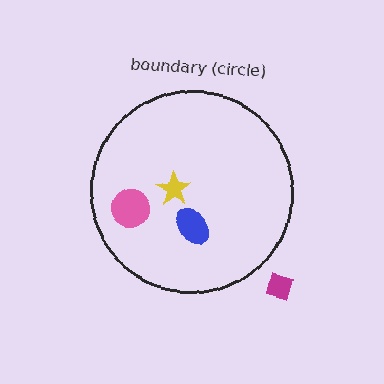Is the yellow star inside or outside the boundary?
Inside.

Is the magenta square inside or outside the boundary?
Outside.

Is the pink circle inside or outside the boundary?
Inside.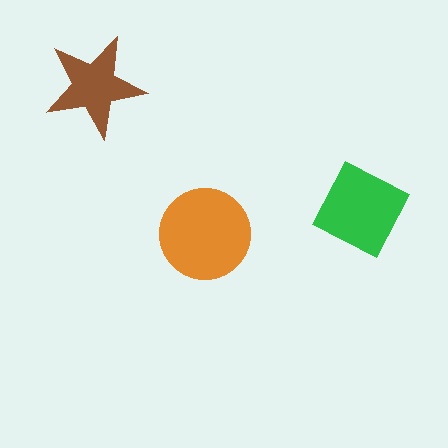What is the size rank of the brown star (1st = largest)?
3rd.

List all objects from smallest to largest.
The brown star, the green square, the orange circle.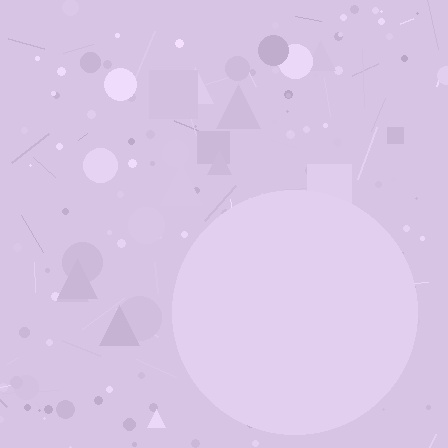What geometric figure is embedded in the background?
A circle is embedded in the background.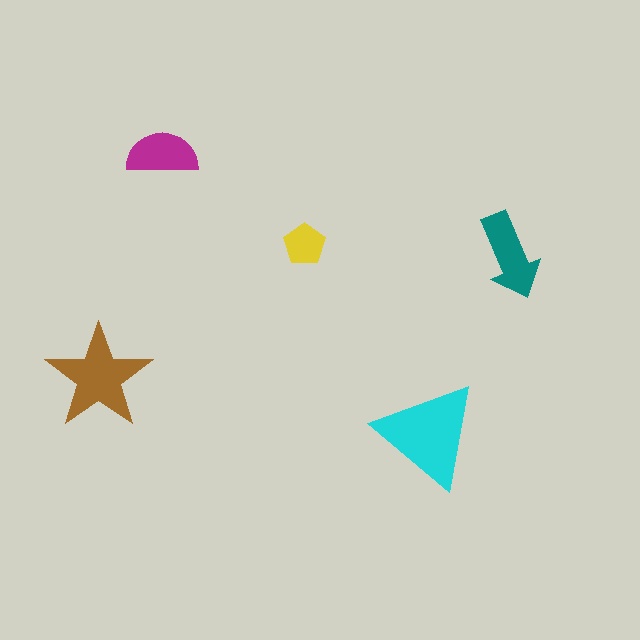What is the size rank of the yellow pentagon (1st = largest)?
5th.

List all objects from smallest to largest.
The yellow pentagon, the magenta semicircle, the teal arrow, the brown star, the cyan triangle.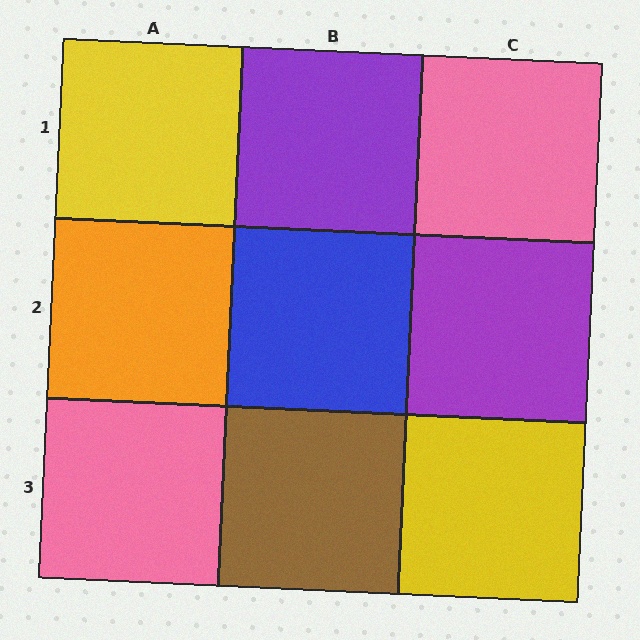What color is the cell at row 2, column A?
Orange.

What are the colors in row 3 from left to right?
Pink, brown, yellow.